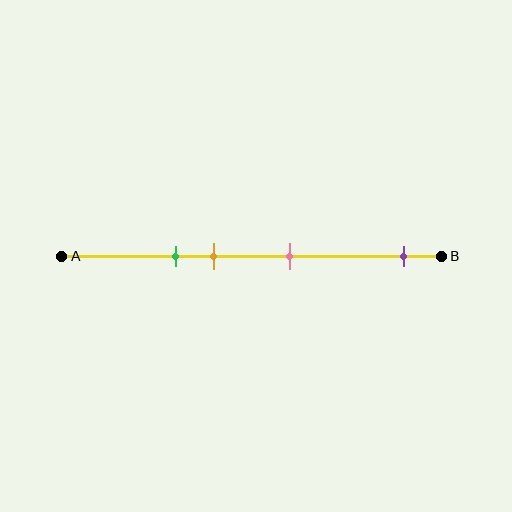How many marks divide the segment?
There are 4 marks dividing the segment.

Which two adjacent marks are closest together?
The green and orange marks are the closest adjacent pair.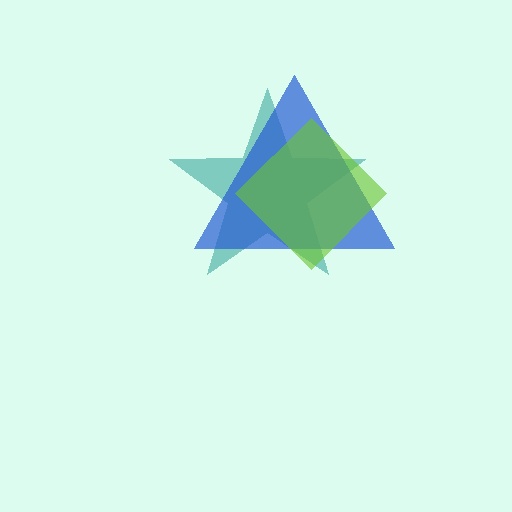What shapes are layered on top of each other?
The layered shapes are: a teal star, a blue triangle, a lime diamond.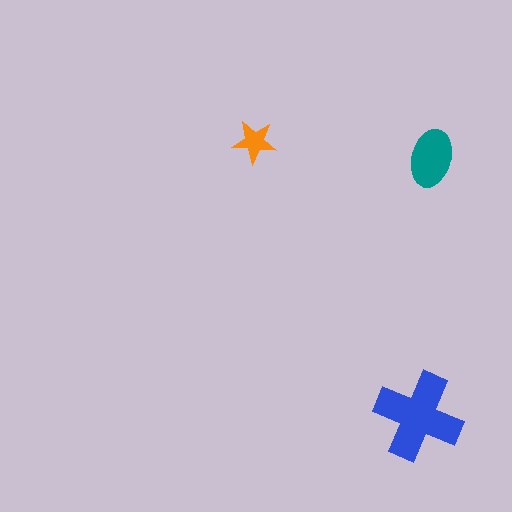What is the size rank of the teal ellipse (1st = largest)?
2nd.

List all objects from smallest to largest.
The orange star, the teal ellipse, the blue cross.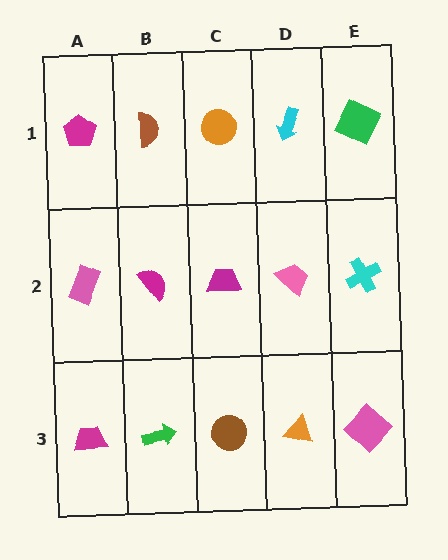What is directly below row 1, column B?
A magenta semicircle.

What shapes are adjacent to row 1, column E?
A cyan cross (row 2, column E), a cyan arrow (row 1, column D).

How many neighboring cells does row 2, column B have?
4.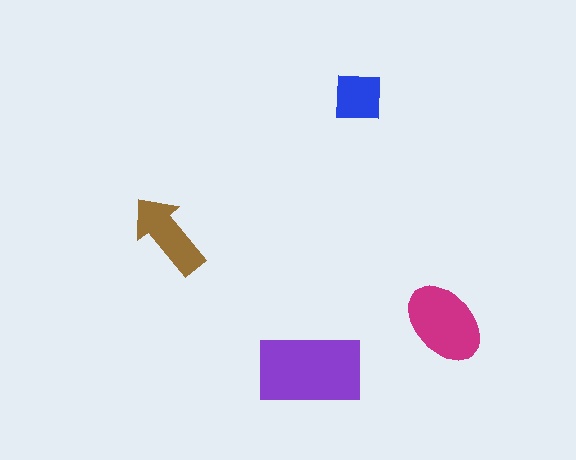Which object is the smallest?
The blue square.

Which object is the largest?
The purple rectangle.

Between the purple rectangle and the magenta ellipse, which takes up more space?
The purple rectangle.